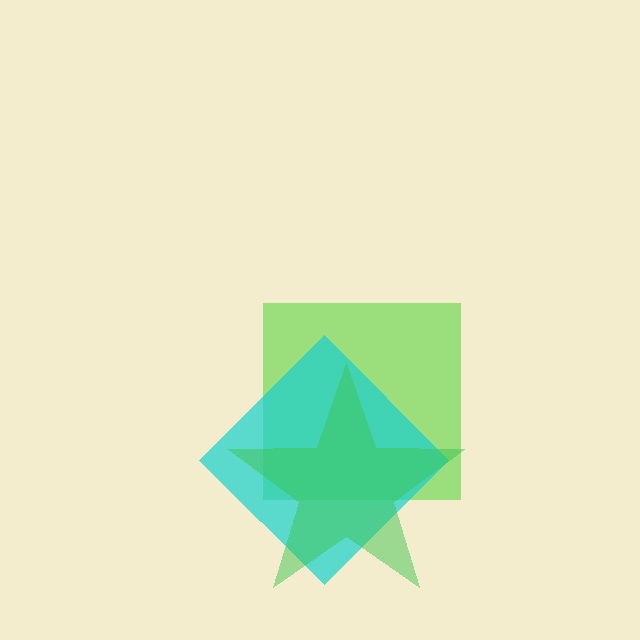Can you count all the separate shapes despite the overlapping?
Yes, there are 3 separate shapes.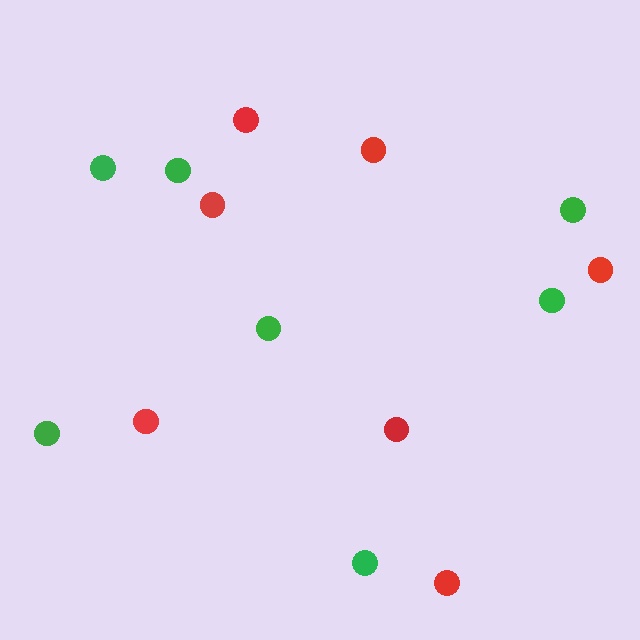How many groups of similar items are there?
There are 2 groups: one group of red circles (7) and one group of green circles (7).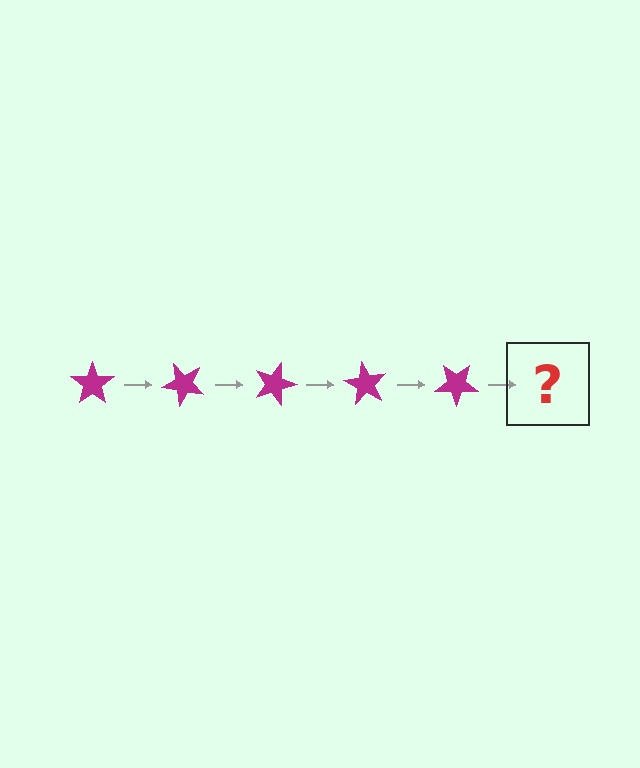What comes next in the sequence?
The next element should be a magenta star rotated 225 degrees.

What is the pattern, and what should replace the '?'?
The pattern is that the star rotates 45 degrees each step. The '?' should be a magenta star rotated 225 degrees.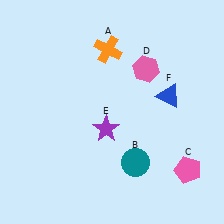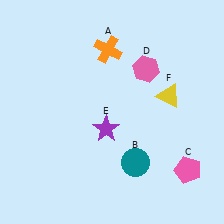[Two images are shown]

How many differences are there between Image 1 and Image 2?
There is 1 difference between the two images.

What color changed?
The triangle (F) changed from blue in Image 1 to yellow in Image 2.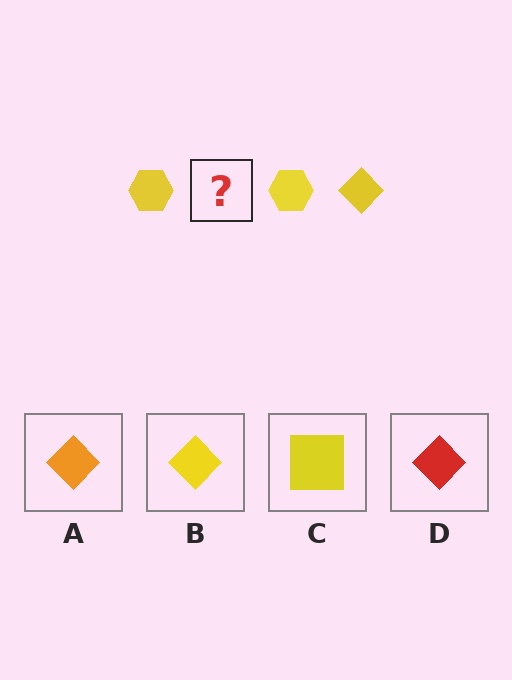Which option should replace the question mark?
Option B.